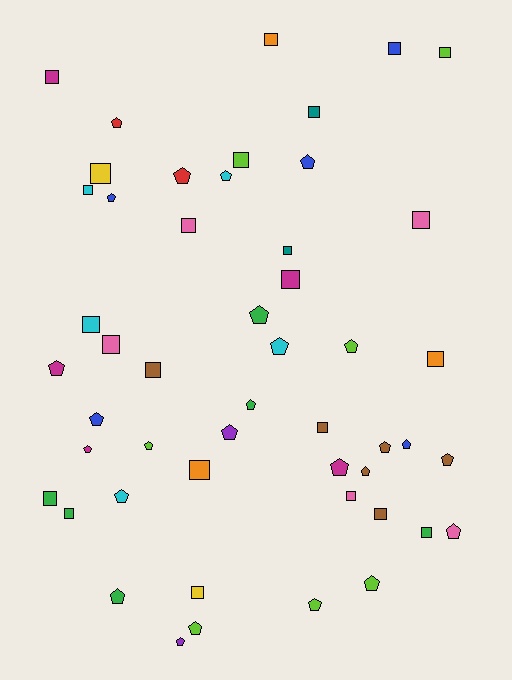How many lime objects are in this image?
There are 7 lime objects.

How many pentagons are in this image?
There are 26 pentagons.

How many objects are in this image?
There are 50 objects.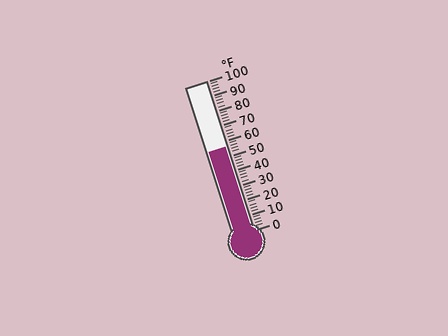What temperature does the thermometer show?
The thermometer shows approximately 56°F.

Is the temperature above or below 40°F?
The temperature is above 40°F.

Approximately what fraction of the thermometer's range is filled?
The thermometer is filled to approximately 55% of its range.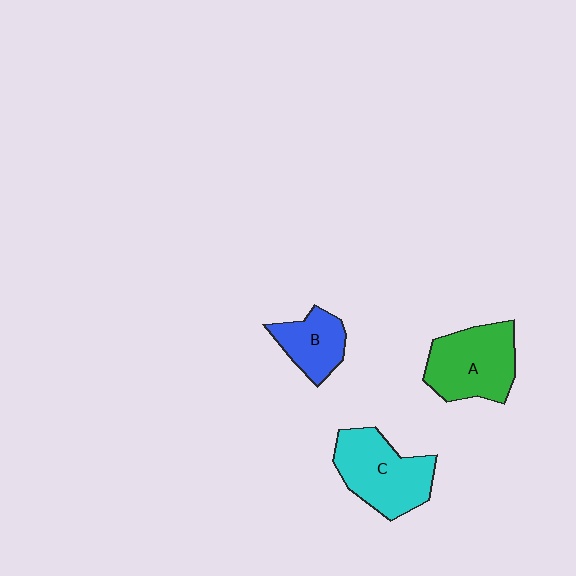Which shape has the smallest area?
Shape B (blue).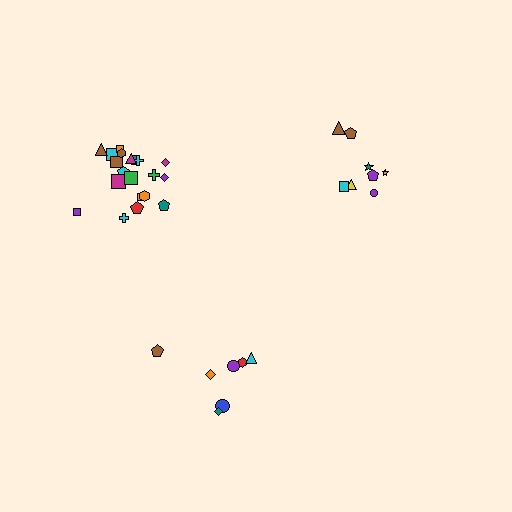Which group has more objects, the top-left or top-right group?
The top-left group.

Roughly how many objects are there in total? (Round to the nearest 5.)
Roughly 35 objects in total.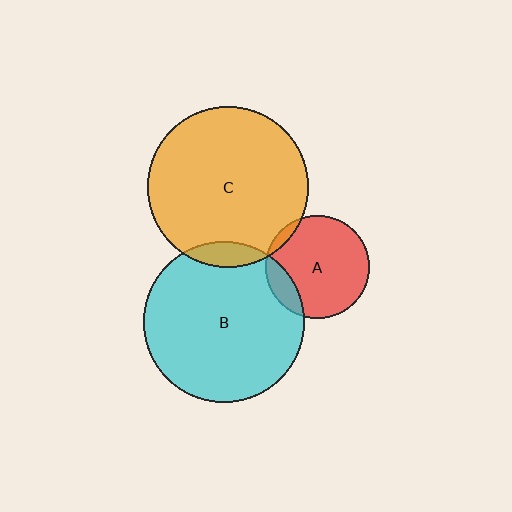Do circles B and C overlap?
Yes.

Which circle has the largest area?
Circle C (orange).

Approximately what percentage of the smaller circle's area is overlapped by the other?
Approximately 5%.